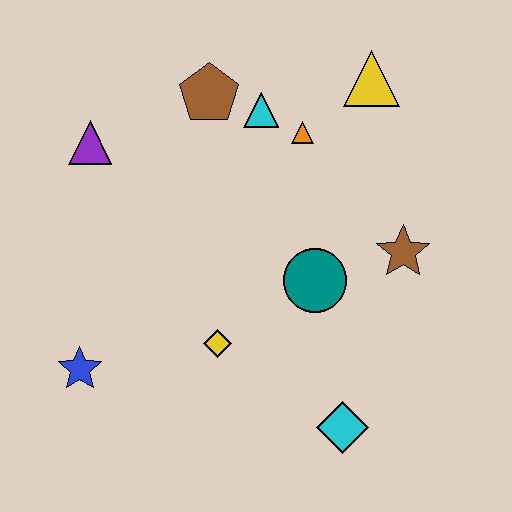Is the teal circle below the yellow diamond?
No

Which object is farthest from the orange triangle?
The blue star is farthest from the orange triangle.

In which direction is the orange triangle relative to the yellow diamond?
The orange triangle is above the yellow diamond.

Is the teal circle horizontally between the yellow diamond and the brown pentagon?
No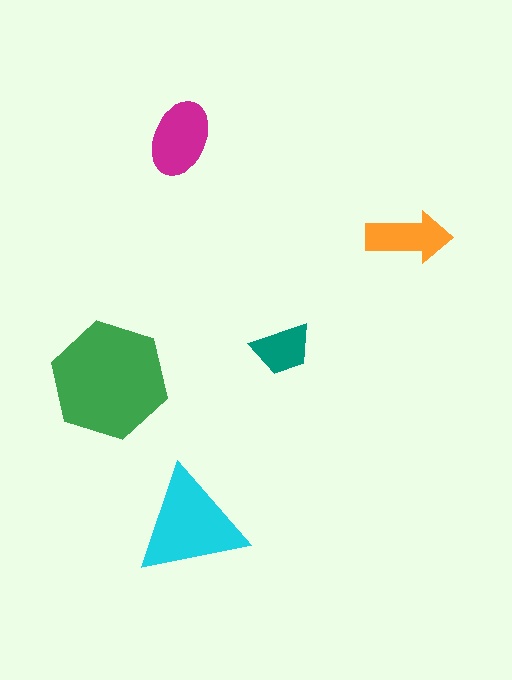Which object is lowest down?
The cyan triangle is bottommost.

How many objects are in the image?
There are 5 objects in the image.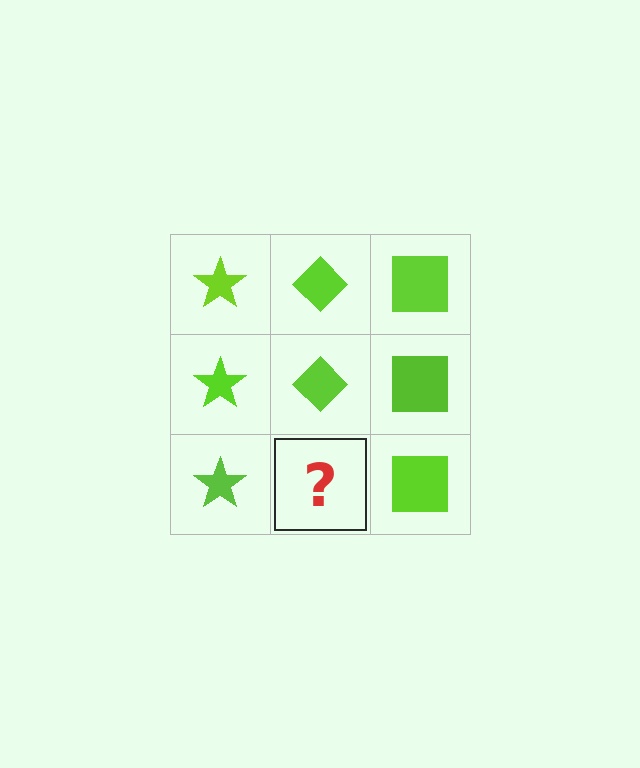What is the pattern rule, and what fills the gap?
The rule is that each column has a consistent shape. The gap should be filled with a lime diamond.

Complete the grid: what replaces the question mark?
The question mark should be replaced with a lime diamond.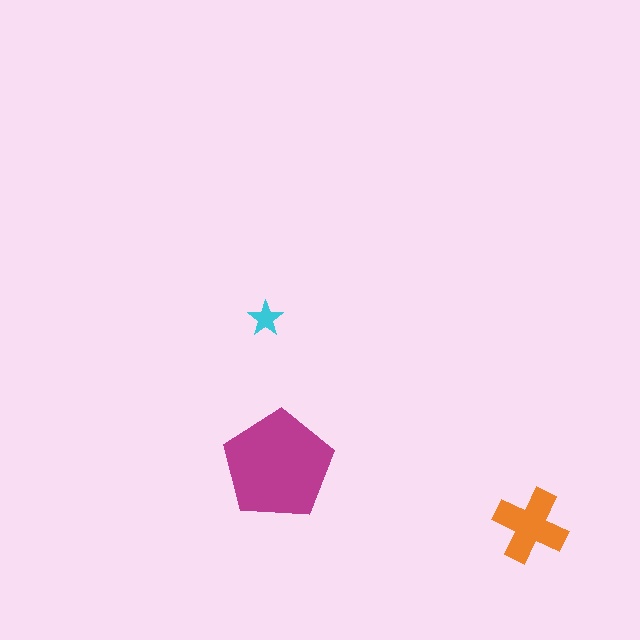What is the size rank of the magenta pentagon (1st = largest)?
1st.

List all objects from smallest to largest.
The cyan star, the orange cross, the magenta pentagon.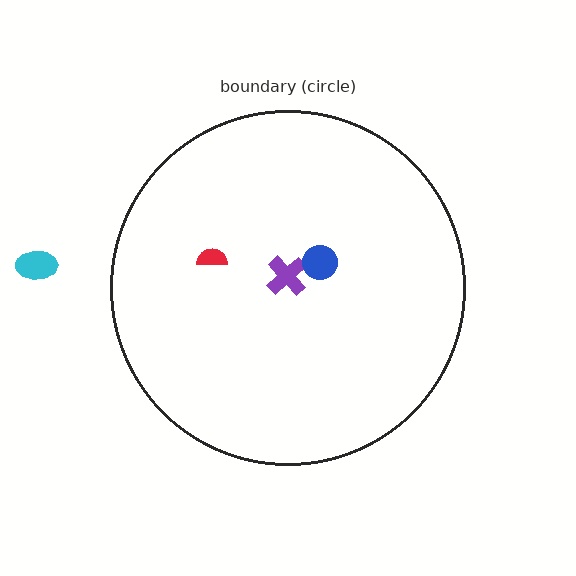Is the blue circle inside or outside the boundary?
Inside.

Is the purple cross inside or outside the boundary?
Inside.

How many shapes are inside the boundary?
3 inside, 1 outside.